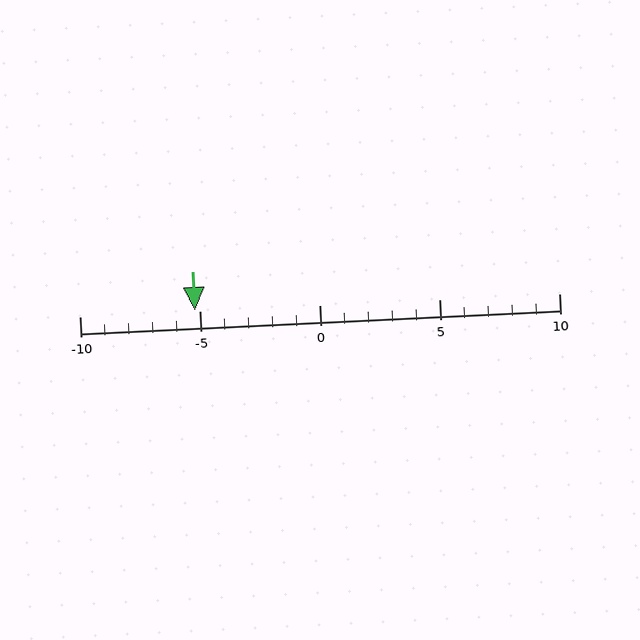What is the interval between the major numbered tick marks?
The major tick marks are spaced 5 units apart.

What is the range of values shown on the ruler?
The ruler shows values from -10 to 10.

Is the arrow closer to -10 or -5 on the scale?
The arrow is closer to -5.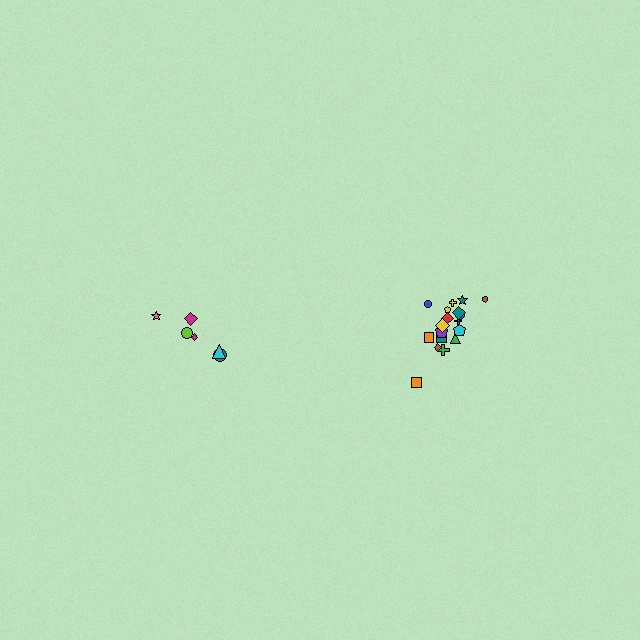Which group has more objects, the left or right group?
The right group.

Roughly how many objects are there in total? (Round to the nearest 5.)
Roughly 25 objects in total.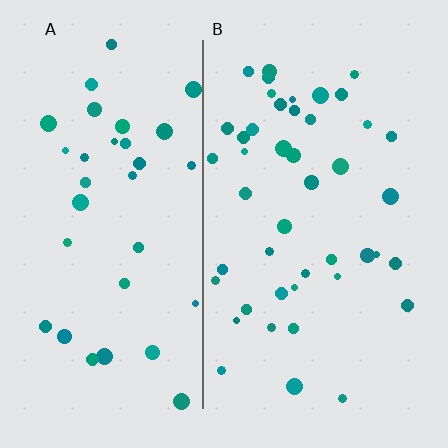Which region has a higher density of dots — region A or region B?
B (the right).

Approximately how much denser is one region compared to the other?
Approximately 1.3× — region B over region A.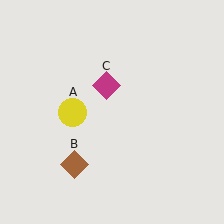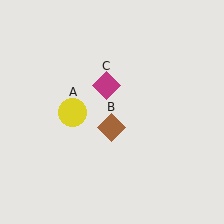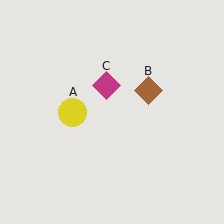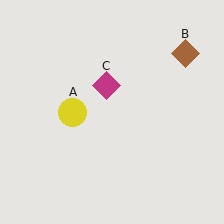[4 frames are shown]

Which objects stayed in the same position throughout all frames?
Yellow circle (object A) and magenta diamond (object C) remained stationary.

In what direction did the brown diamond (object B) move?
The brown diamond (object B) moved up and to the right.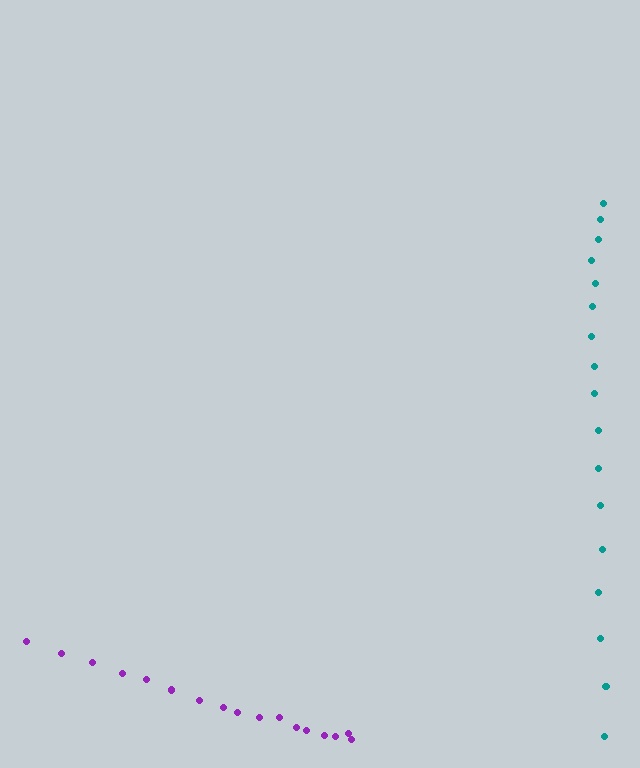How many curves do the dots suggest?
There are 2 distinct paths.